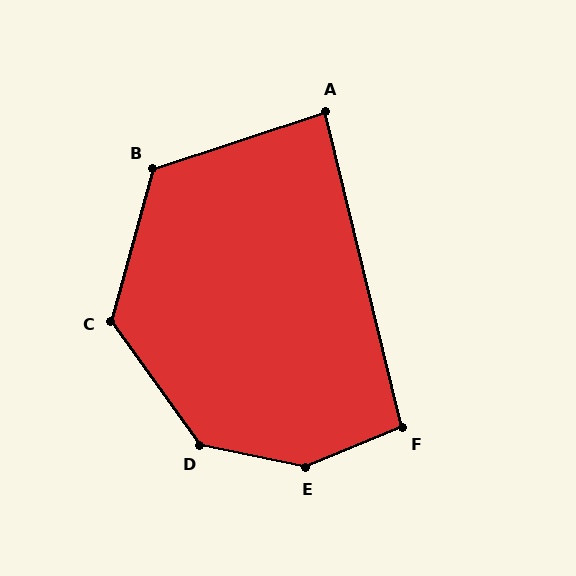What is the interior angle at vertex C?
Approximately 129 degrees (obtuse).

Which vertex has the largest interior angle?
E, at approximately 146 degrees.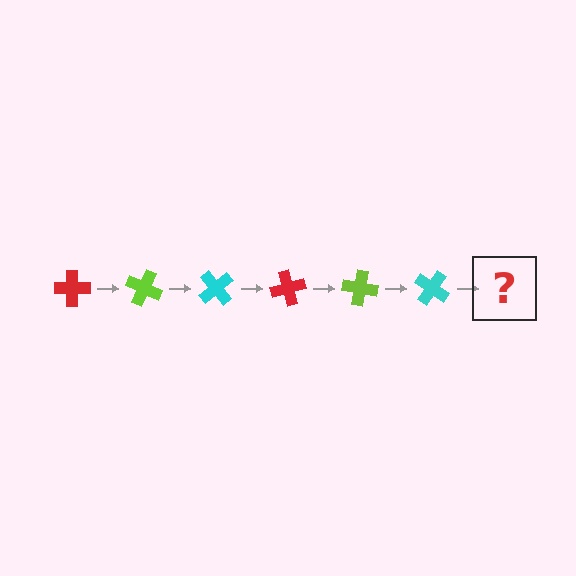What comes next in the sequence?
The next element should be a red cross, rotated 150 degrees from the start.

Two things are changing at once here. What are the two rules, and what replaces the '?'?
The two rules are that it rotates 25 degrees each step and the color cycles through red, lime, and cyan. The '?' should be a red cross, rotated 150 degrees from the start.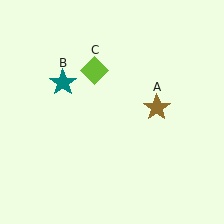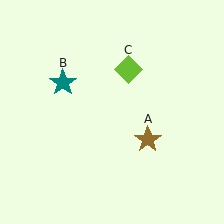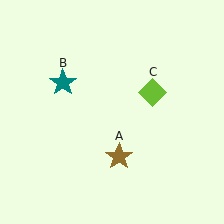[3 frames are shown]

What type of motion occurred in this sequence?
The brown star (object A), lime diamond (object C) rotated clockwise around the center of the scene.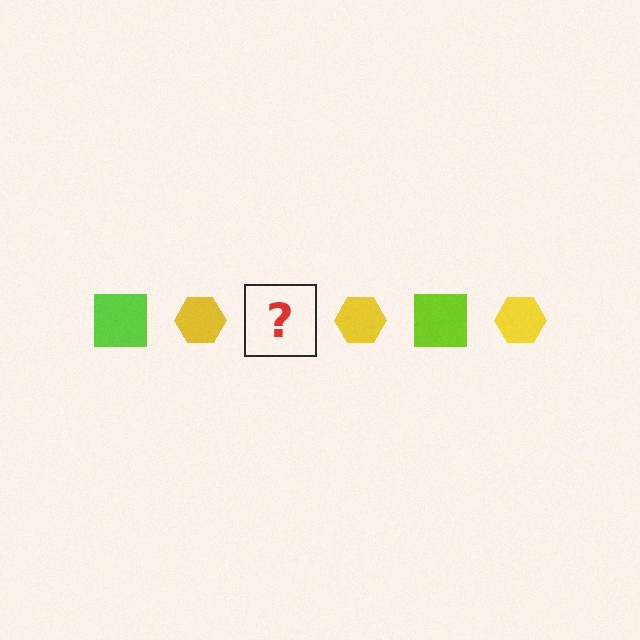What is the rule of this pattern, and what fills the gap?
The rule is that the pattern alternates between lime square and yellow hexagon. The gap should be filled with a lime square.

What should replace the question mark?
The question mark should be replaced with a lime square.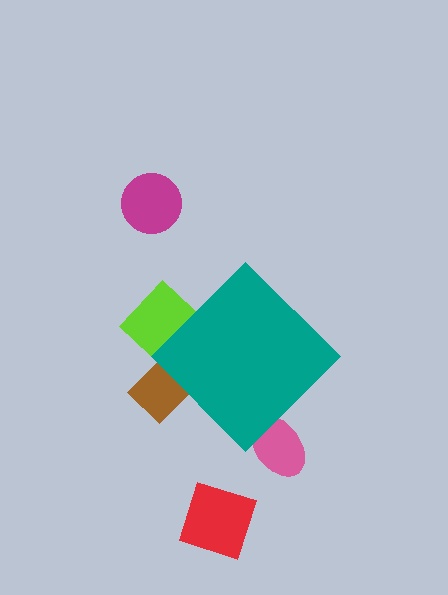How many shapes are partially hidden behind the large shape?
3 shapes are partially hidden.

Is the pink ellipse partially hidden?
Yes, the pink ellipse is partially hidden behind the teal diamond.